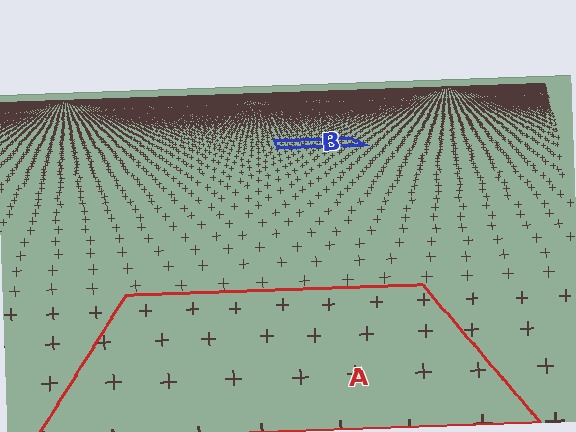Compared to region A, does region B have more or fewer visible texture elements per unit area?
Region B has more texture elements per unit area — they are packed more densely because it is farther away.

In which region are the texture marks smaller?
The texture marks are smaller in region B, because it is farther away.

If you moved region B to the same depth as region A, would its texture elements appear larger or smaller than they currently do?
They would appear larger. At a closer depth, the same texture elements are projected at a bigger on-screen size.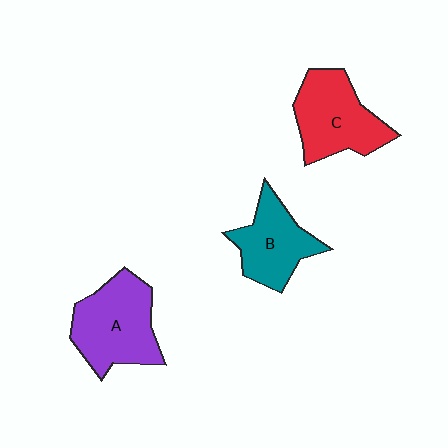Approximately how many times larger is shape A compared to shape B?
Approximately 1.3 times.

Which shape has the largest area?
Shape A (purple).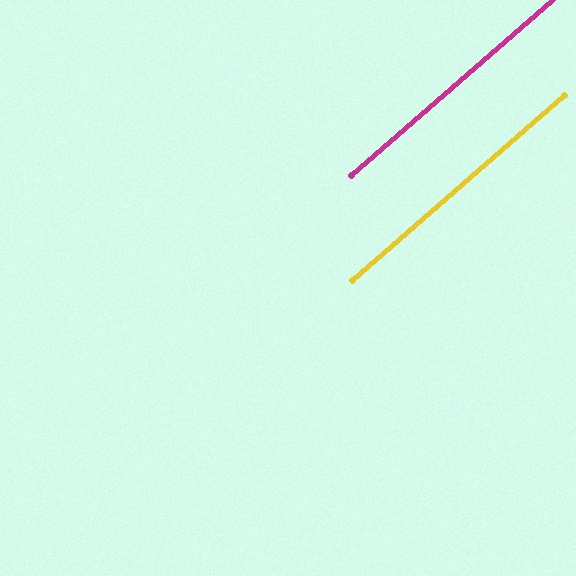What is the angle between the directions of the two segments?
Approximately 0 degrees.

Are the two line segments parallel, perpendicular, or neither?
Parallel — their directions differ by only 0.2°.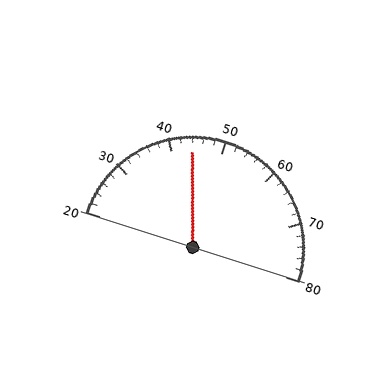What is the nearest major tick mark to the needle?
The nearest major tick mark is 40.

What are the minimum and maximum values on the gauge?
The gauge ranges from 20 to 80.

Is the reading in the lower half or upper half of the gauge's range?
The reading is in the lower half of the range (20 to 80).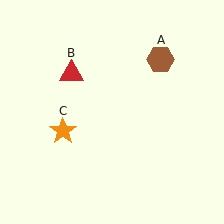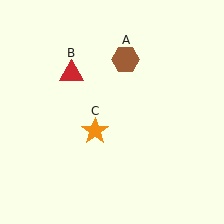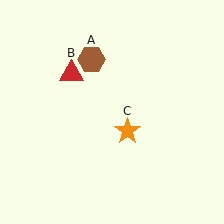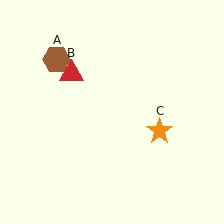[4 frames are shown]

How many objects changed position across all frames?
2 objects changed position: brown hexagon (object A), orange star (object C).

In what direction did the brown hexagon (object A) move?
The brown hexagon (object A) moved left.